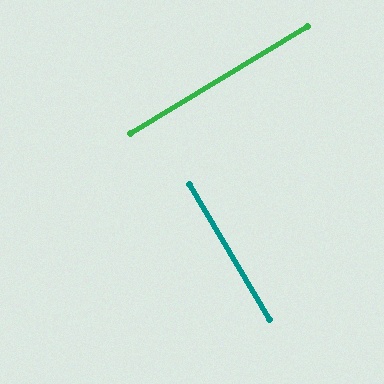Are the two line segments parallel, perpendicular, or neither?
Perpendicular — they meet at approximately 89°.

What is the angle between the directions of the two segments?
Approximately 89 degrees.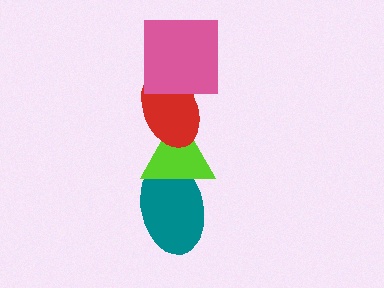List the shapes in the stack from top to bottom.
From top to bottom: the pink square, the red ellipse, the lime triangle, the teal ellipse.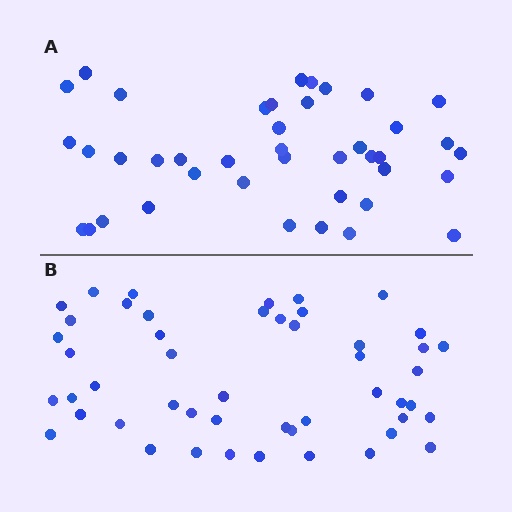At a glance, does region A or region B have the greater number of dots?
Region B (the bottom region) has more dots.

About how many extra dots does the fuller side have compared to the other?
Region B has roughly 8 or so more dots than region A.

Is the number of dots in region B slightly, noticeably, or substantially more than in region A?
Region B has only slightly more — the two regions are fairly close. The ratio is roughly 1.2 to 1.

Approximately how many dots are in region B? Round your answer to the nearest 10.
About 50 dots. (The exact count is 49, which rounds to 50.)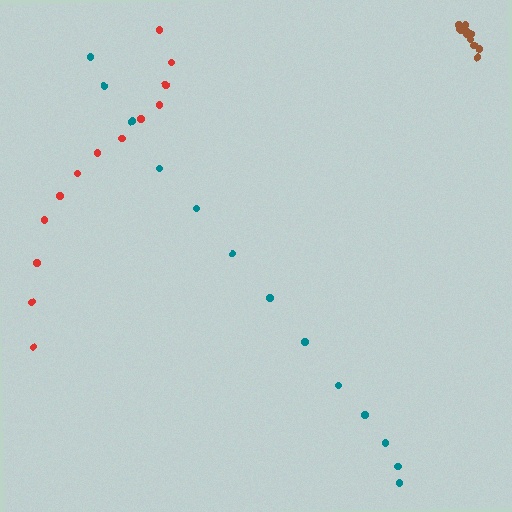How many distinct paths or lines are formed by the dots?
There are 3 distinct paths.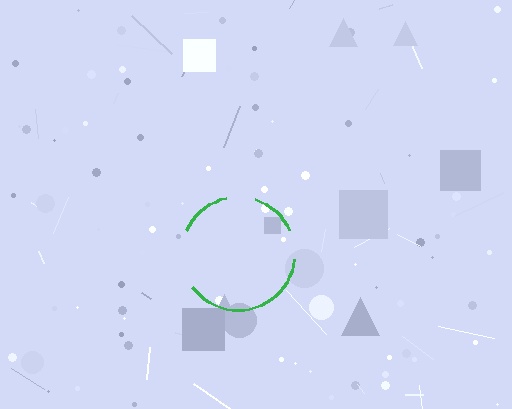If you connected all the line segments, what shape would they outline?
They would outline a circle.